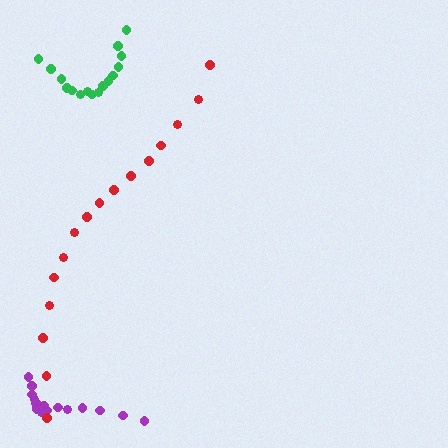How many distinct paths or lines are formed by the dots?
There are 3 distinct paths.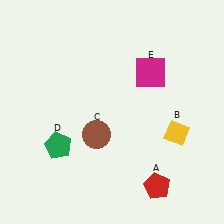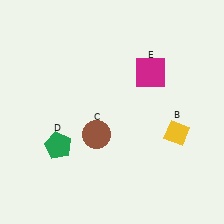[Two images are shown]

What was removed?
The red pentagon (A) was removed in Image 2.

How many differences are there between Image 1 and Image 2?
There is 1 difference between the two images.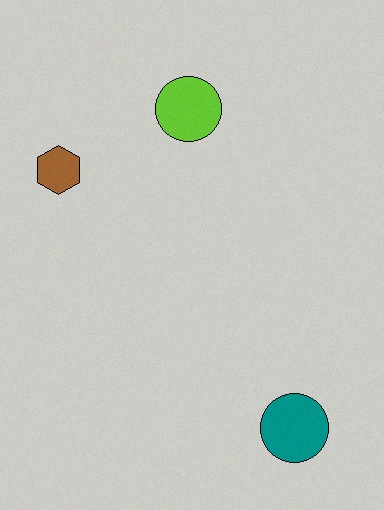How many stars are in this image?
There are no stars.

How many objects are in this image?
There are 3 objects.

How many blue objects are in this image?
There are no blue objects.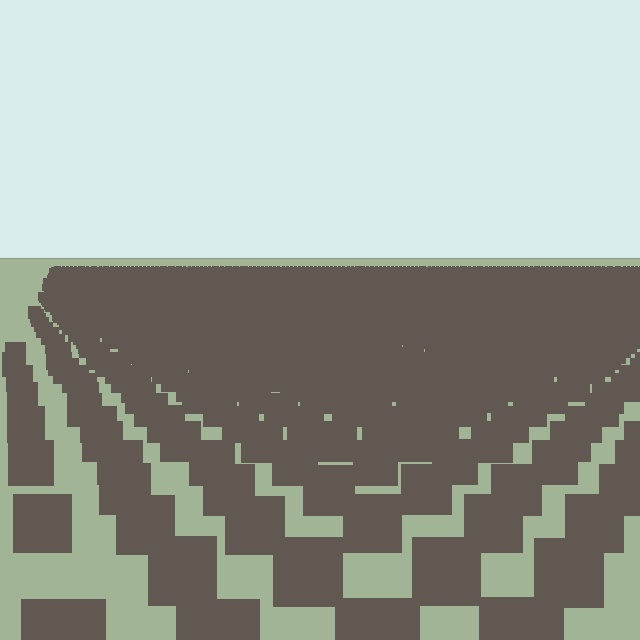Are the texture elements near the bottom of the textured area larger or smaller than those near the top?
Larger. Near the bottom, elements are closer to the viewer and appear at a bigger on-screen size.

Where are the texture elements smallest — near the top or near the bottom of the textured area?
Near the top.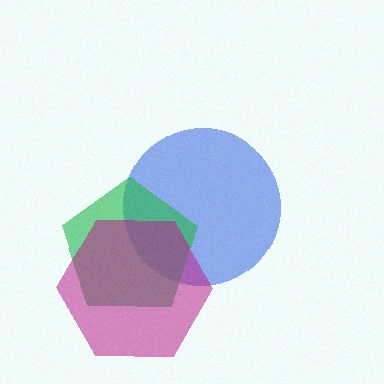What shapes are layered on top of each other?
The layered shapes are: a blue circle, a green pentagon, a magenta hexagon.